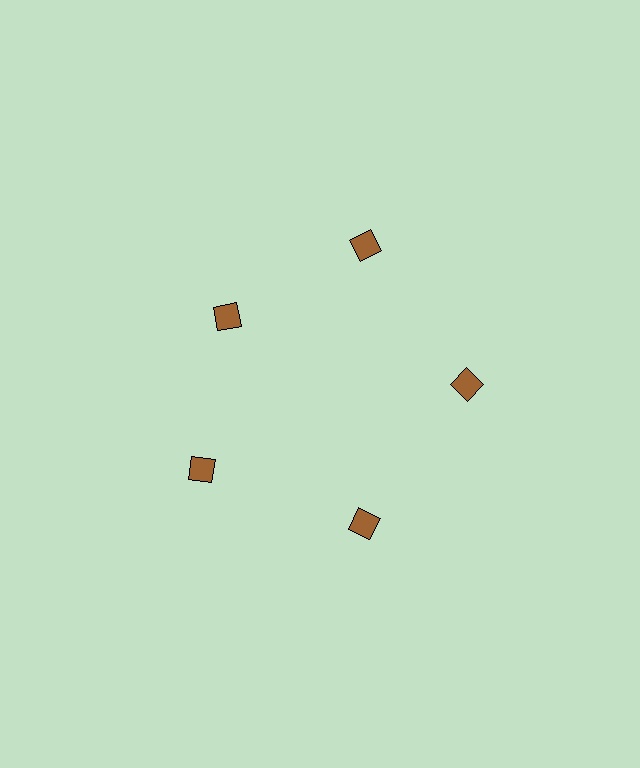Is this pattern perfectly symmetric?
No. The 5 brown squares are arranged in a ring, but one element near the 10 o'clock position is pulled inward toward the center, breaking the 5-fold rotational symmetry.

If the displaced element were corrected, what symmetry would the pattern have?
It would have 5-fold rotational symmetry — the pattern would map onto itself every 72 degrees.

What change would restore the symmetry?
The symmetry would be restored by moving it outward, back onto the ring so that all 5 squares sit at equal angles and equal distance from the center.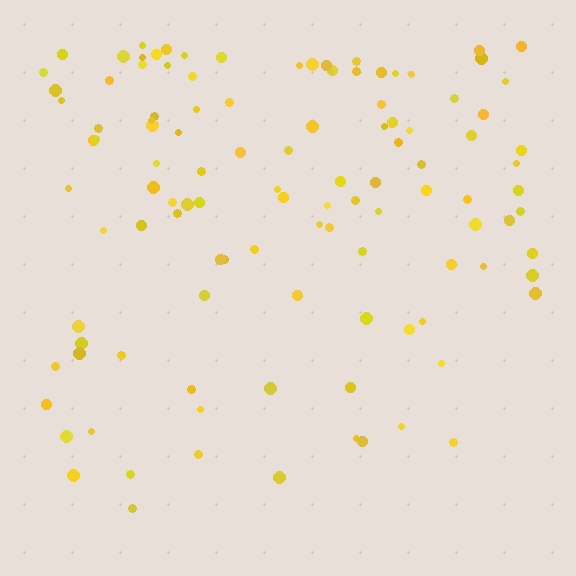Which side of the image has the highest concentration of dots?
The top.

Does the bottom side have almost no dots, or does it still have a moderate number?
Still a moderate number, just noticeably fewer than the top.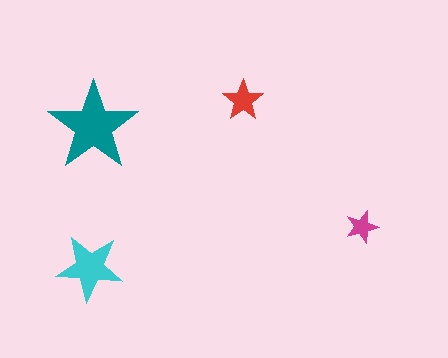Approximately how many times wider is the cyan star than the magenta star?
About 2 times wider.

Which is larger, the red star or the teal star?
The teal one.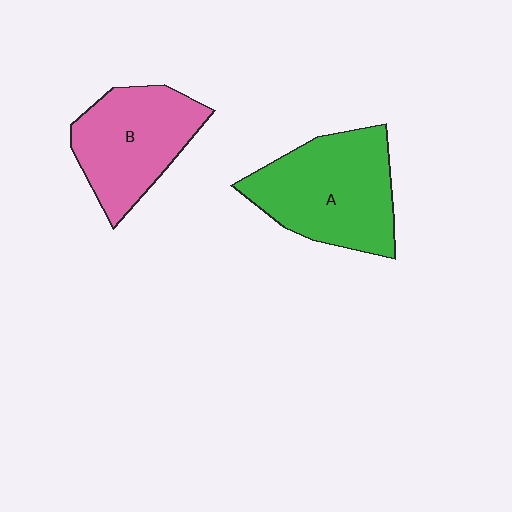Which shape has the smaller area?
Shape B (pink).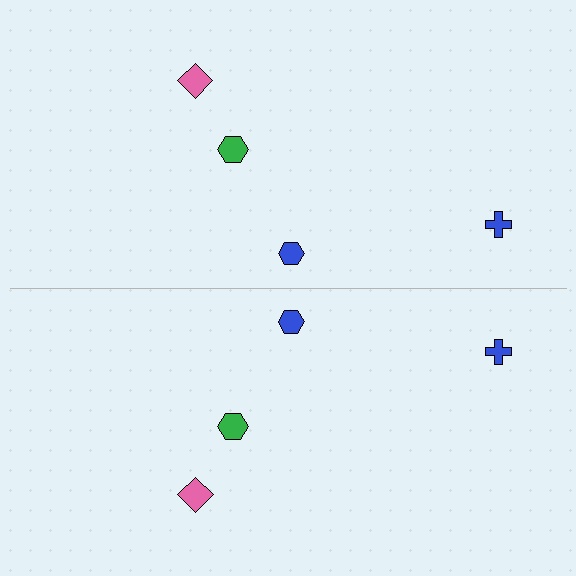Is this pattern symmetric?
Yes, this pattern has bilateral (reflection) symmetry.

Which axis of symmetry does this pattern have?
The pattern has a horizontal axis of symmetry running through the center of the image.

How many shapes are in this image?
There are 8 shapes in this image.